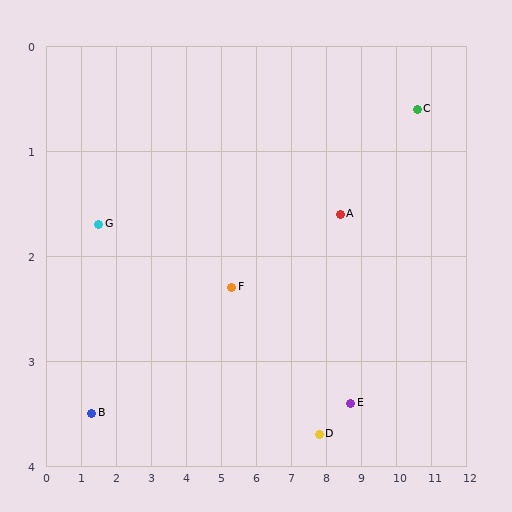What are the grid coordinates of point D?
Point D is at approximately (7.8, 3.7).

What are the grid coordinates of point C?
Point C is at approximately (10.6, 0.6).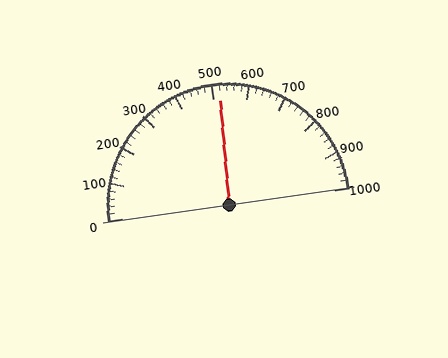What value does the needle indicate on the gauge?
The needle indicates approximately 520.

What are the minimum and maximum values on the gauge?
The gauge ranges from 0 to 1000.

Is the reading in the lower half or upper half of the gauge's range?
The reading is in the upper half of the range (0 to 1000).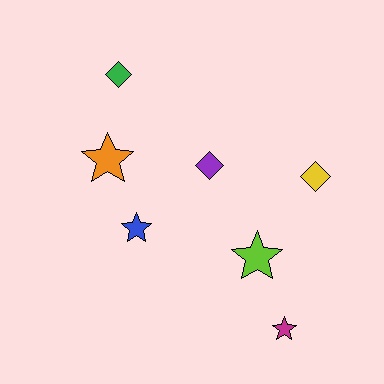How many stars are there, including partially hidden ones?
There are 4 stars.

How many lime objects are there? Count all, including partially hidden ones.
There is 1 lime object.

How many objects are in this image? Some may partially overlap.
There are 7 objects.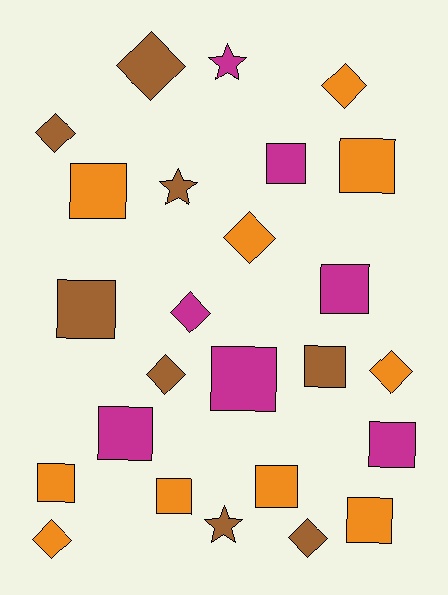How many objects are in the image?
There are 25 objects.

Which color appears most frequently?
Orange, with 10 objects.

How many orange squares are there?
There are 6 orange squares.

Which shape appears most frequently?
Square, with 13 objects.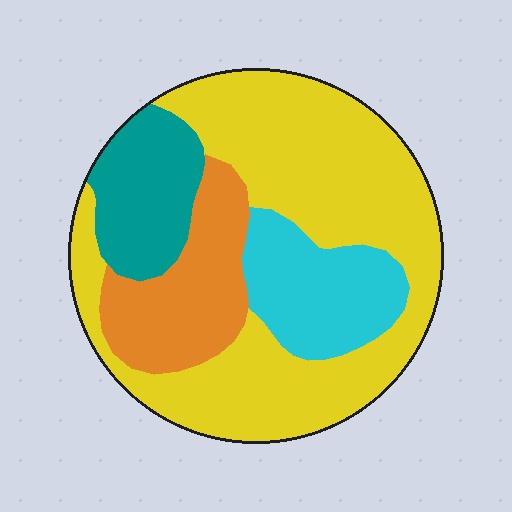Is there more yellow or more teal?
Yellow.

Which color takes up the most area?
Yellow, at roughly 55%.